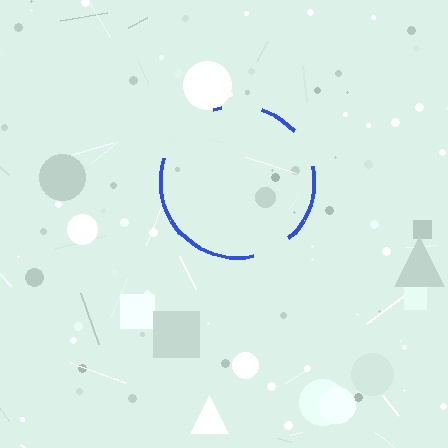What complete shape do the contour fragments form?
The contour fragments form a circle.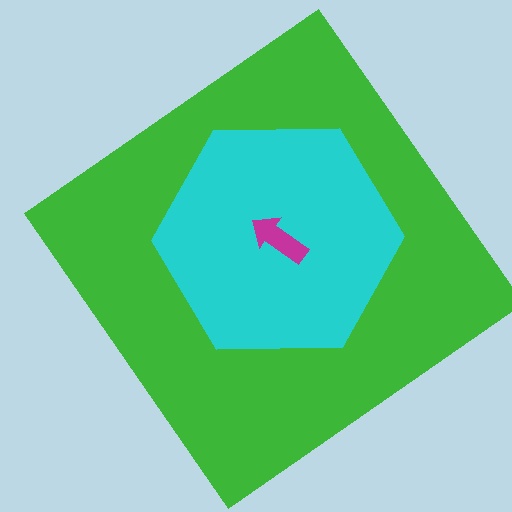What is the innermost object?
The magenta arrow.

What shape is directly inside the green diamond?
The cyan hexagon.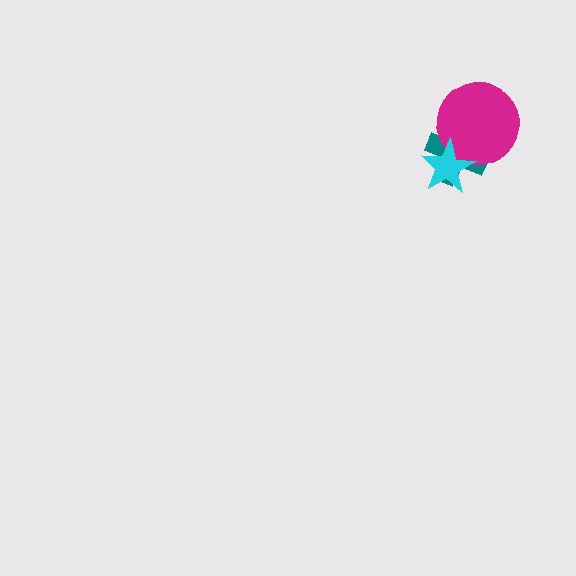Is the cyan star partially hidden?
No, no other shape covers it.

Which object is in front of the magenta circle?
The cyan star is in front of the magenta circle.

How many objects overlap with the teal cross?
2 objects overlap with the teal cross.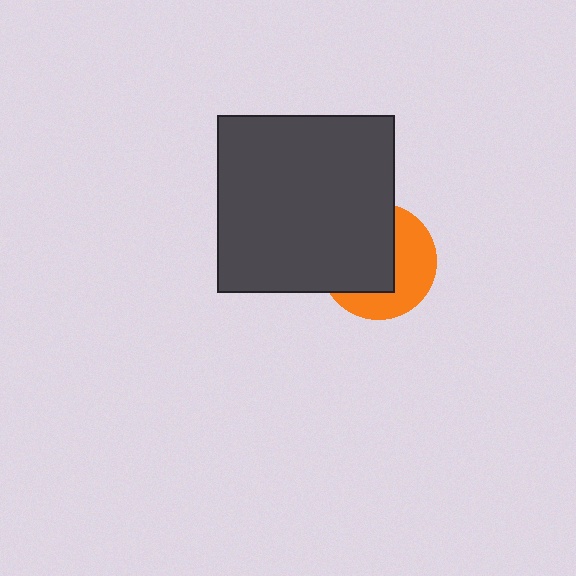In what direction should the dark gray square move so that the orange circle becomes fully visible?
The dark gray square should move toward the upper-left. That is the shortest direction to clear the overlap and leave the orange circle fully visible.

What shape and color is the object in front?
The object in front is a dark gray square.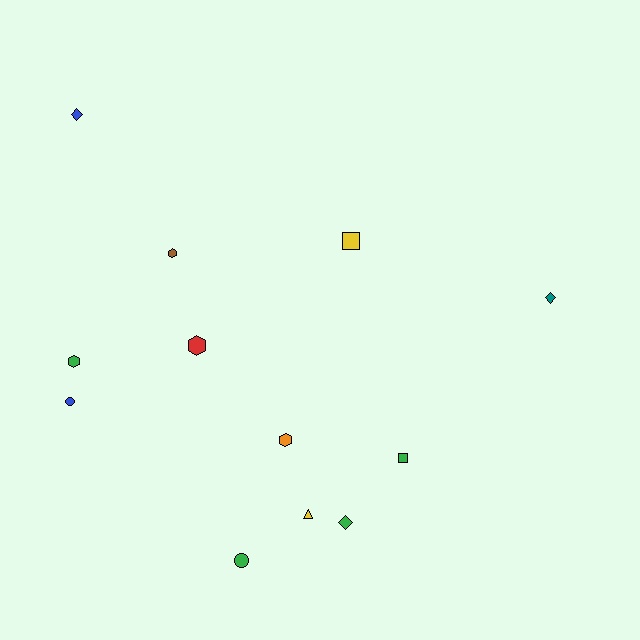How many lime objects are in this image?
There are no lime objects.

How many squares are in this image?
There are 2 squares.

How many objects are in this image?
There are 12 objects.